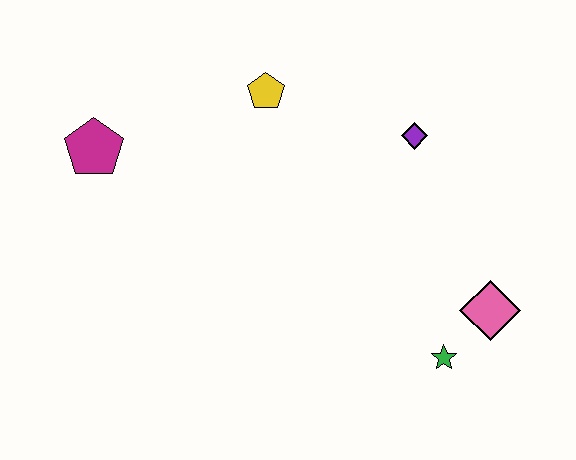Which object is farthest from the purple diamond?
The magenta pentagon is farthest from the purple diamond.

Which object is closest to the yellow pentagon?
The purple diamond is closest to the yellow pentagon.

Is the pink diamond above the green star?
Yes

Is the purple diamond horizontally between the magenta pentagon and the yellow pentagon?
No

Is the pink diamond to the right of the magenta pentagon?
Yes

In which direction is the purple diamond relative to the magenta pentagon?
The purple diamond is to the right of the magenta pentagon.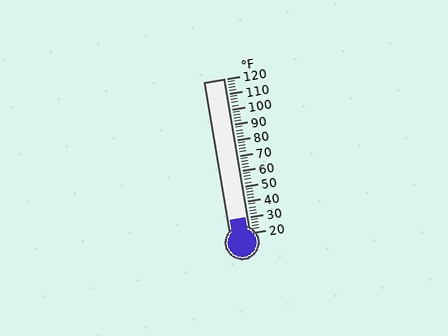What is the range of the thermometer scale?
The thermometer scale ranges from 20°F to 120°F.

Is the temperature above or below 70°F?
The temperature is below 70°F.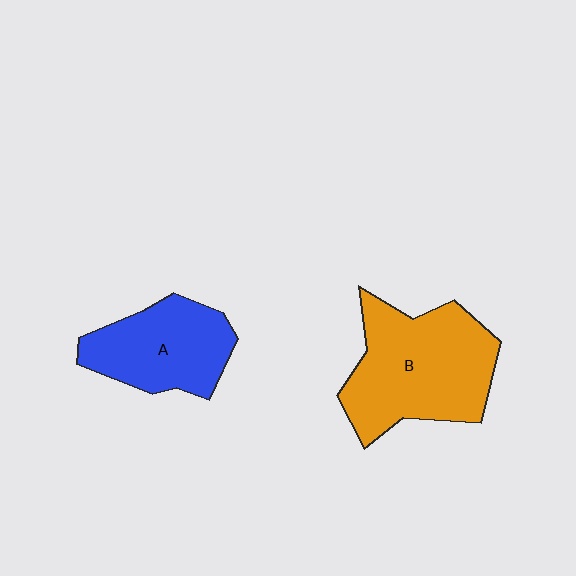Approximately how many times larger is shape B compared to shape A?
Approximately 1.5 times.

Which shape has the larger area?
Shape B (orange).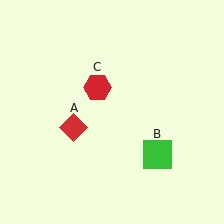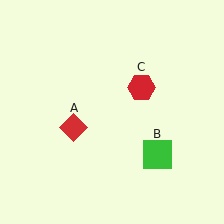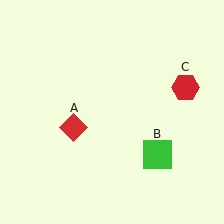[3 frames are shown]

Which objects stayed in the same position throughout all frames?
Red diamond (object A) and green square (object B) remained stationary.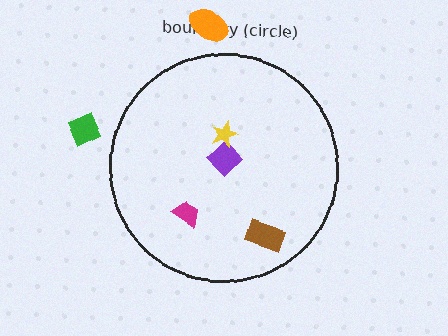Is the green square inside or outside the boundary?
Outside.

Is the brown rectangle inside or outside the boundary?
Inside.